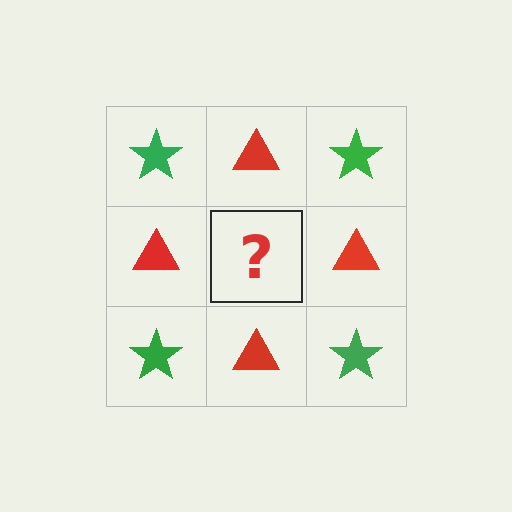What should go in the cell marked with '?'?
The missing cell should contain a green star.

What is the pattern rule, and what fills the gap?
The rule is that it alternates green star and red triangle in a checkerboard pattern. The gap should be filled with a green star.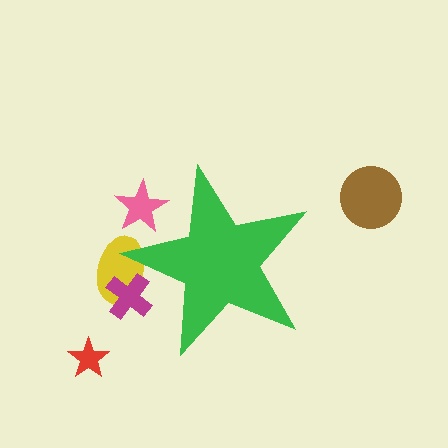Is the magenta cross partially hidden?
Yes, the magenta cross is partially hidden behind the green star.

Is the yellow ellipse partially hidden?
Yes, the yellow ellipse is partially hidden behind the green star.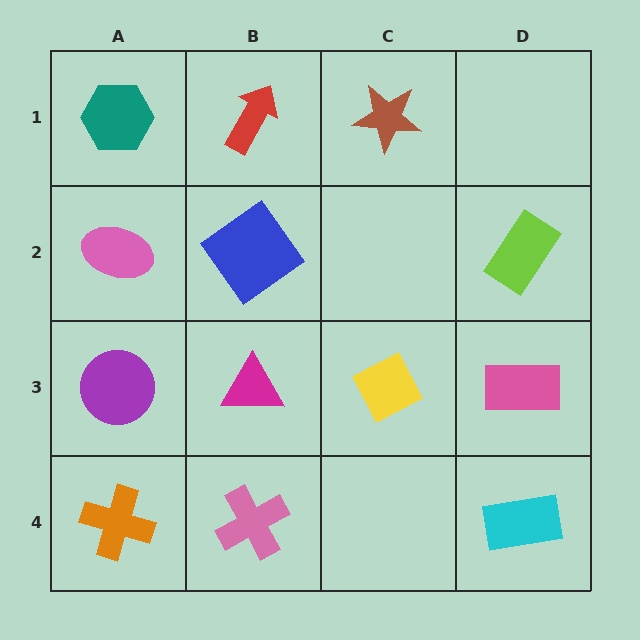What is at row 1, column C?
A brown star.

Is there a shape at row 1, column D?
No, that cell is empty.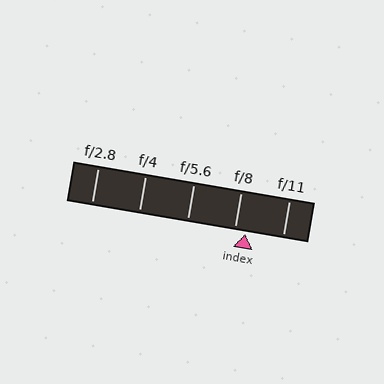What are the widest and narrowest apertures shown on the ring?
The widest aperture shown is f/2.8 and the narrowest is f/11.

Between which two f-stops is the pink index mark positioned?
The index mark is between f/8 and f/11.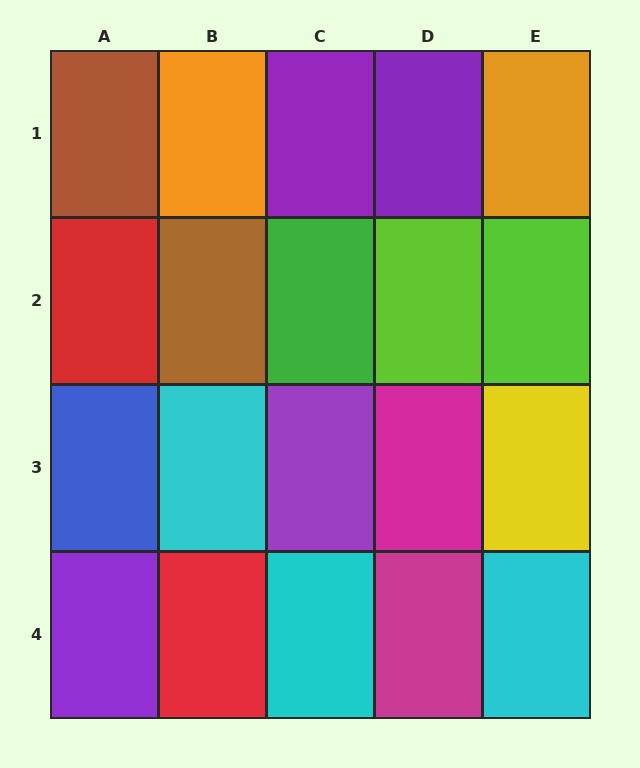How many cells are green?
1 cell is green.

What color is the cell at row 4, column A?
Purple.